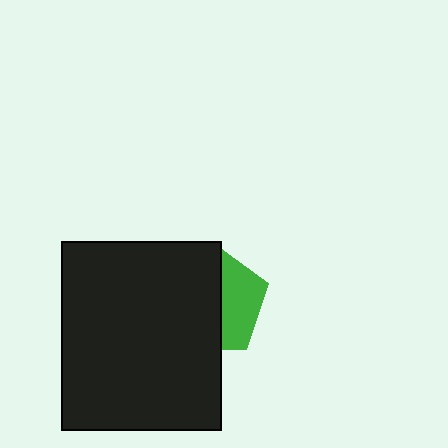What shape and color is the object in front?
The object in front is a black rectangle.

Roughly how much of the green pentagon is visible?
A small part of it is visible (roughly 39%).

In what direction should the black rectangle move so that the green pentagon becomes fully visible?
The black rectangle should move left. That is the shortest direction to clear the overlap and leave the green pentagon fully visible.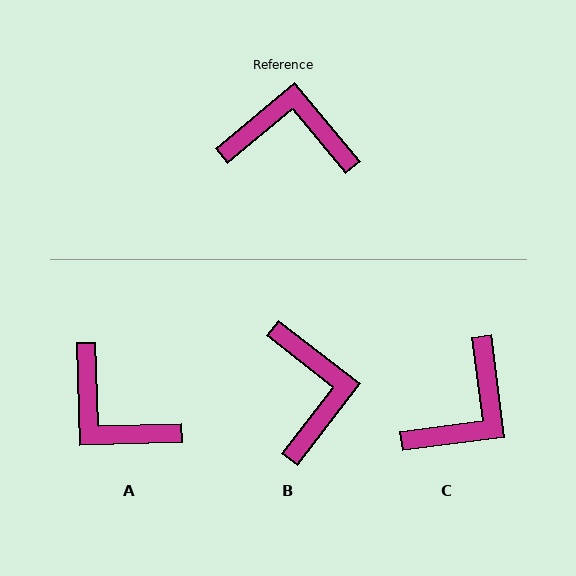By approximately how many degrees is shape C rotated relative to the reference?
Approximately 122 degrees clockwise.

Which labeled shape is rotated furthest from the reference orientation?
A, about 142 degrees away.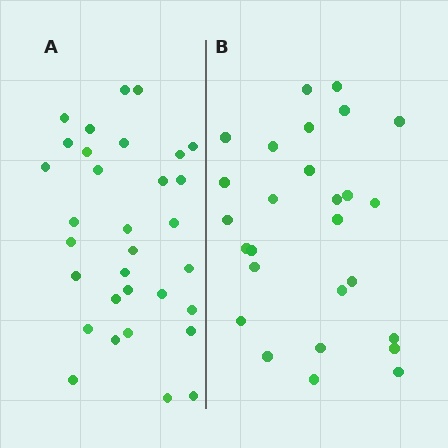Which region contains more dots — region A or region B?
Region A (the left region) has more dots.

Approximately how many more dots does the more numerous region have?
Region A has about 5 more dots than region B.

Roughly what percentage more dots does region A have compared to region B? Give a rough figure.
About 20% more.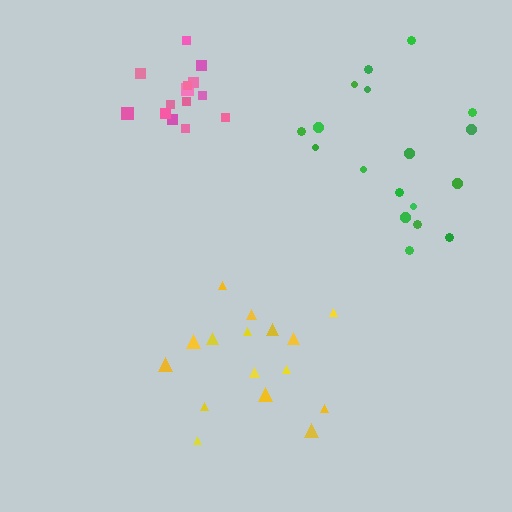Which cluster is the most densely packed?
Pink.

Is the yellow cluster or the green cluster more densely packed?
Yellow.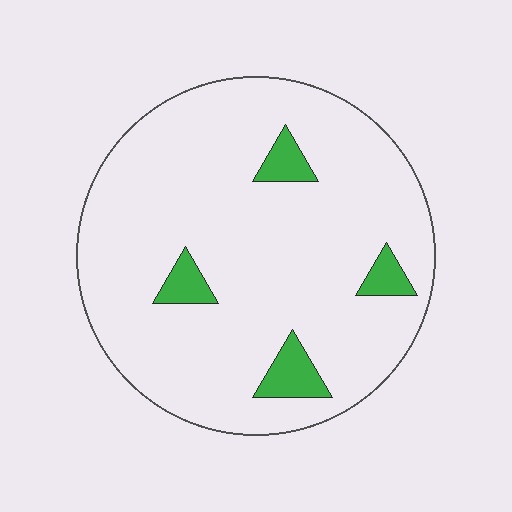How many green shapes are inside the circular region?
4.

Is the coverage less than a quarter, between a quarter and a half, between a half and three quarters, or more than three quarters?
Less than a quarter.